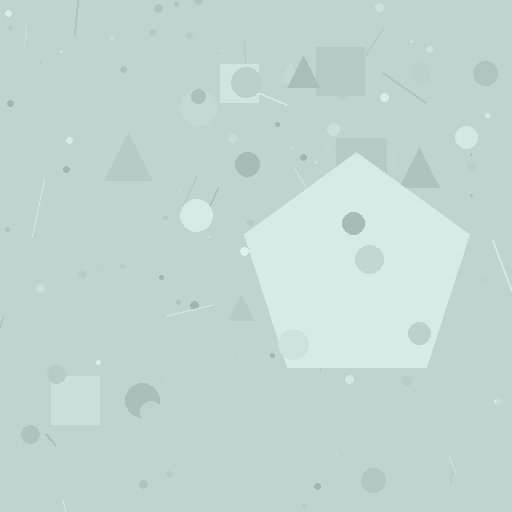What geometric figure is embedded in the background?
A pentagon is embedded in the background.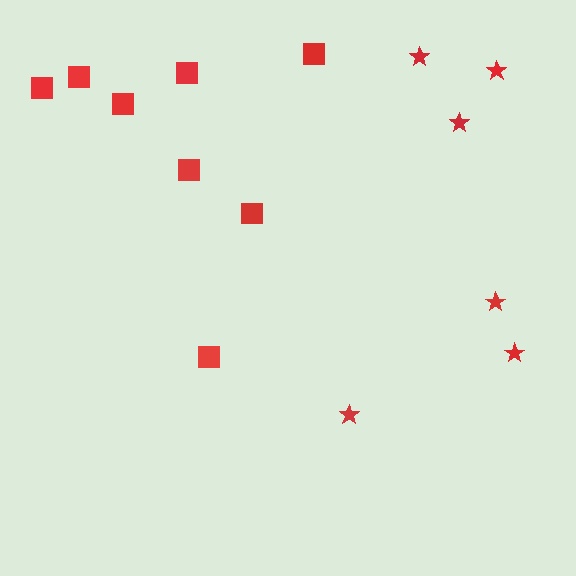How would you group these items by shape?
There are 2 groups: one group of stars (6) and one group of squares (8).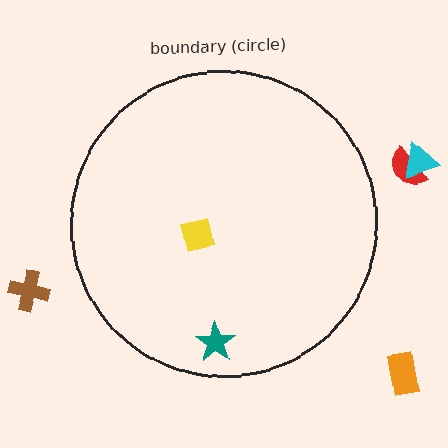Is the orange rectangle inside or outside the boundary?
Outside.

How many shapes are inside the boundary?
2 inside, 4 outside.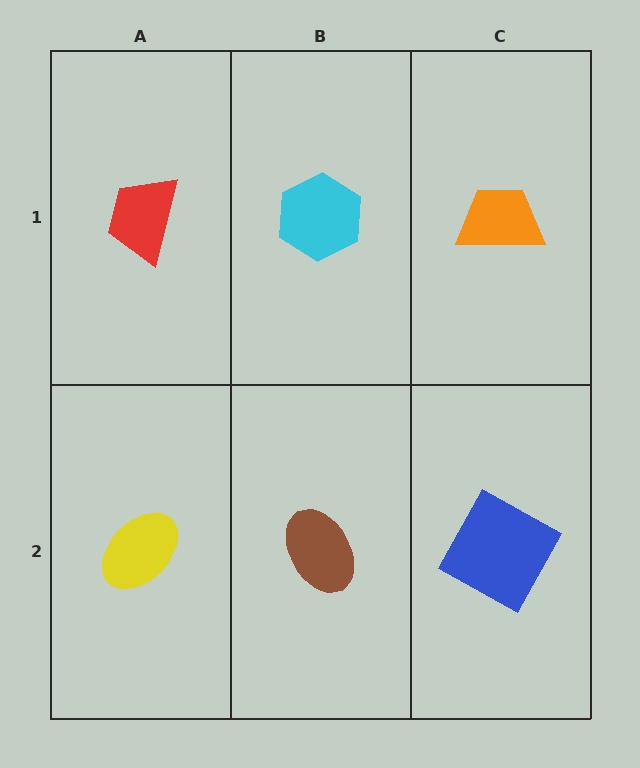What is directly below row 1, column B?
A brown ellipse.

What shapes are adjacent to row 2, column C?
An orange trapezoid (row 1, column C), a brown ellipse (row 2, column B).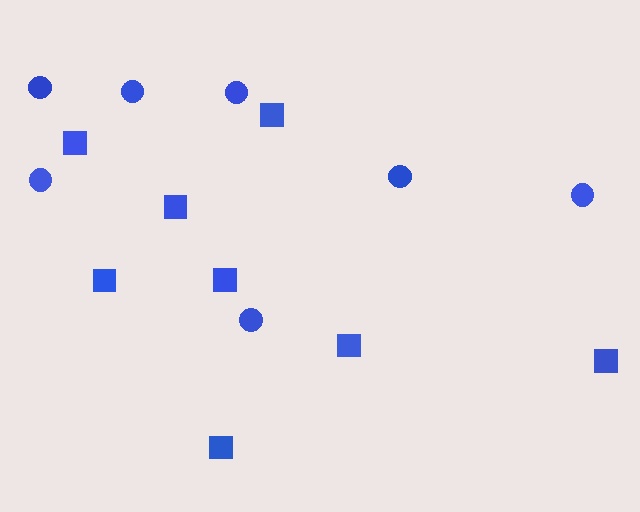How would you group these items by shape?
There are 2 groups: one group of circles (7) and one group of squares (8).